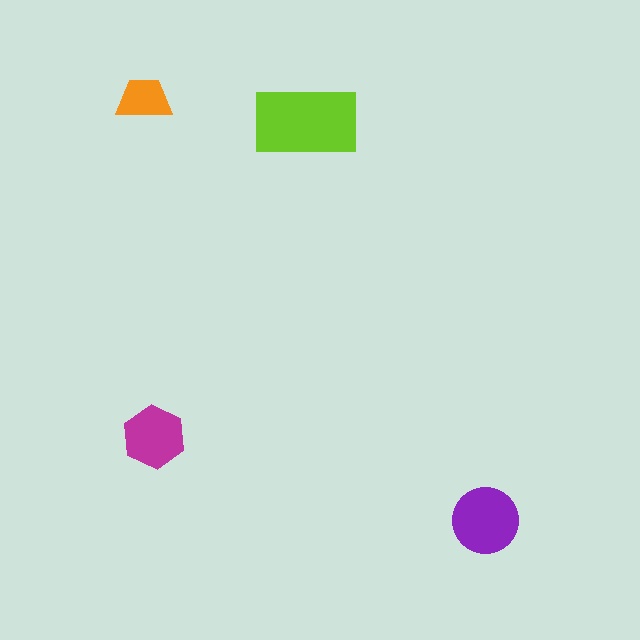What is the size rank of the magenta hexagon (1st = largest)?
3rd.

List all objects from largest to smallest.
The lime rectangle, the purple circle, the magenta hexagon, the orange trapezoid.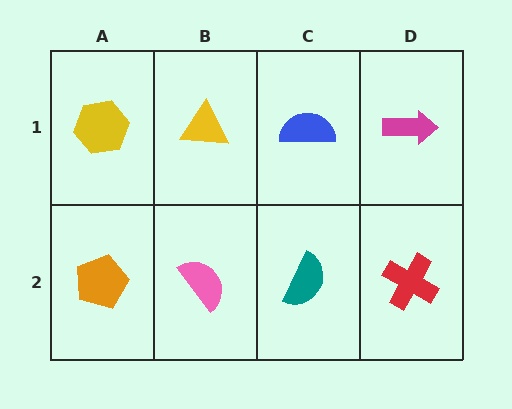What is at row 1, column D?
A magenta arrow.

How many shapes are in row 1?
4 shapes.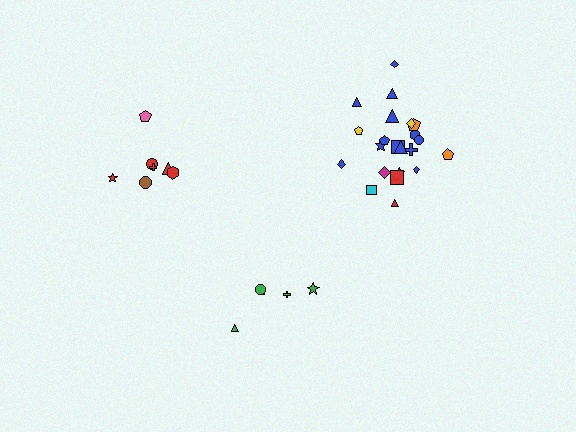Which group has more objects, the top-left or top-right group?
The top-right group.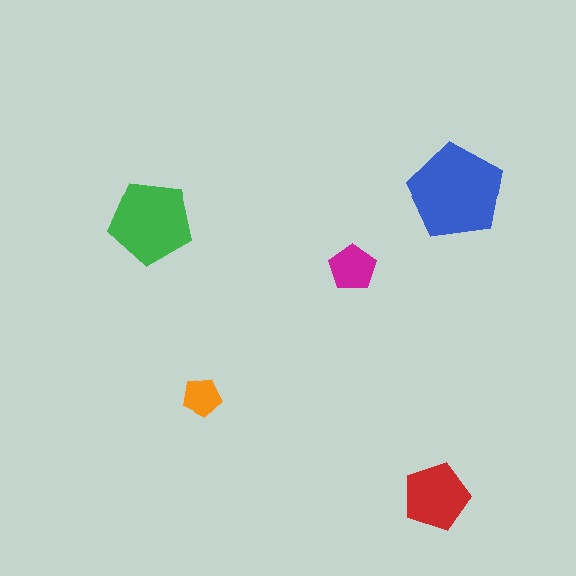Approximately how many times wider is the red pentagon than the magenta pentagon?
About 1.5 times wider.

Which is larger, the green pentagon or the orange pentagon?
The green one.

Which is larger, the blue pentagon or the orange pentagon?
The blue one.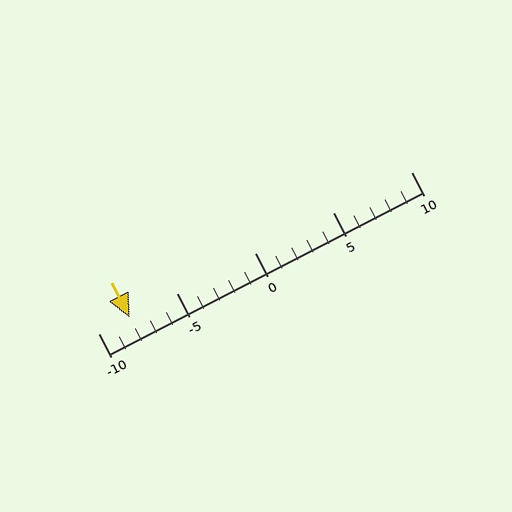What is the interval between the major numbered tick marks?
The major tick marks are spaced 5 units apart.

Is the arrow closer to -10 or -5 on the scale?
The arrow is closer to -10.